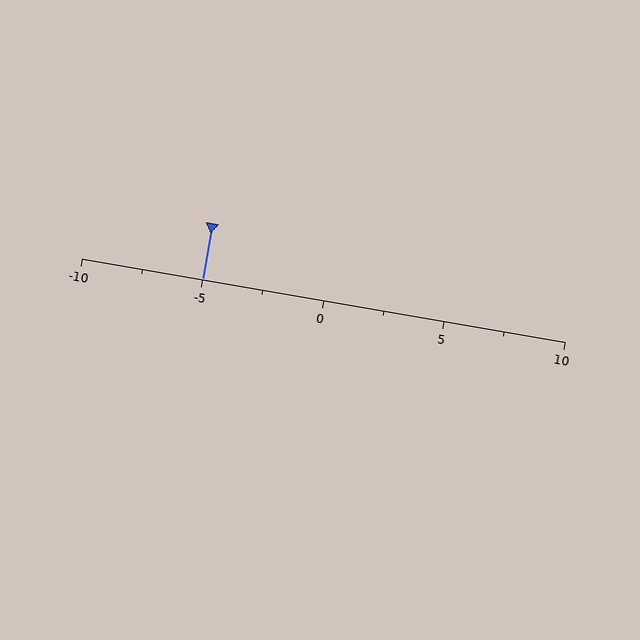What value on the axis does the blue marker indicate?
The marker indicates approximately -5.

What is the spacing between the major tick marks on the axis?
The major ticks are spaced 5 apart.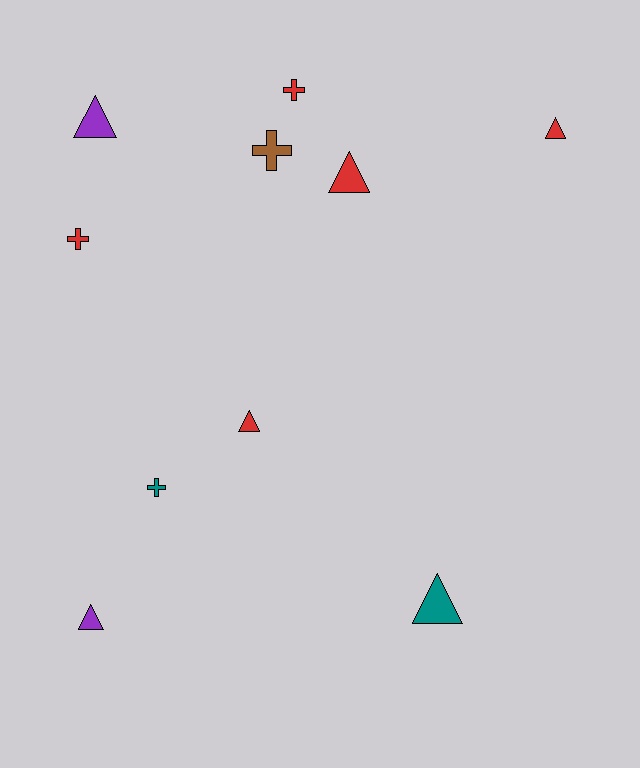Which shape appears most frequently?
Triangle, with 6 objects.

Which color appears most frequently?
Red, with 5 objects.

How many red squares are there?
There are no red squares.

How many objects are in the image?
There are 10 objects.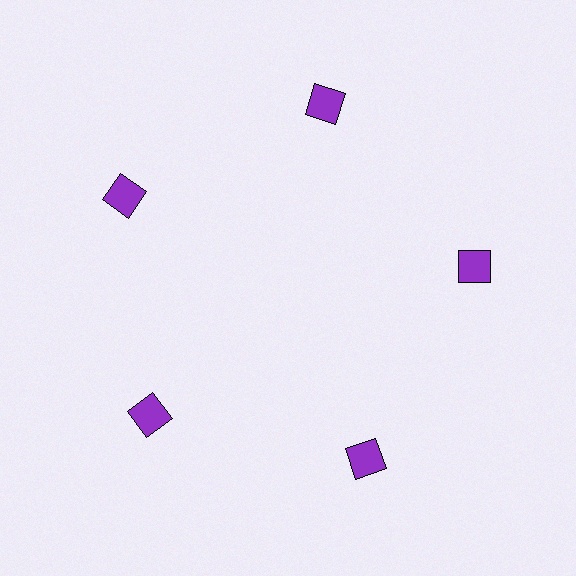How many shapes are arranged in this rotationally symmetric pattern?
There are 5 shapes, arranged in 5 groups of 1.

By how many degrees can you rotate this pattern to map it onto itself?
The pattern maps onto itself every 72 degrees of rotation.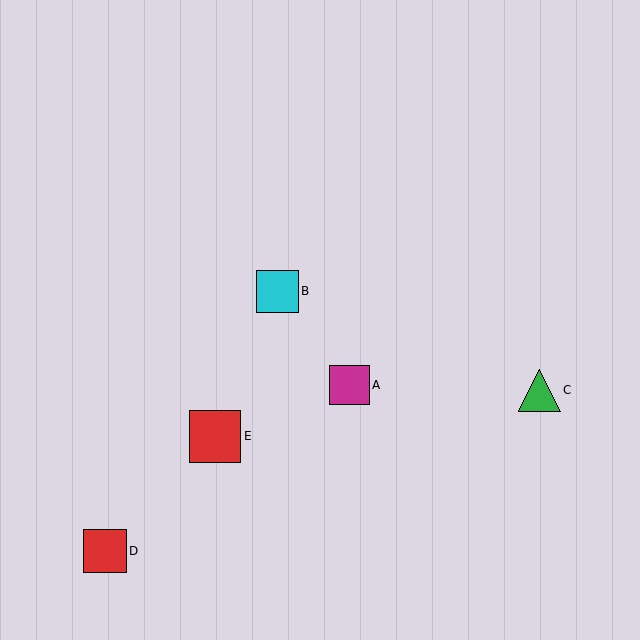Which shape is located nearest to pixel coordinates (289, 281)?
The cyan square (labeled B) at (277, 291) is nearest to that location.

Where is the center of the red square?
The center of the red square is at (215, 436).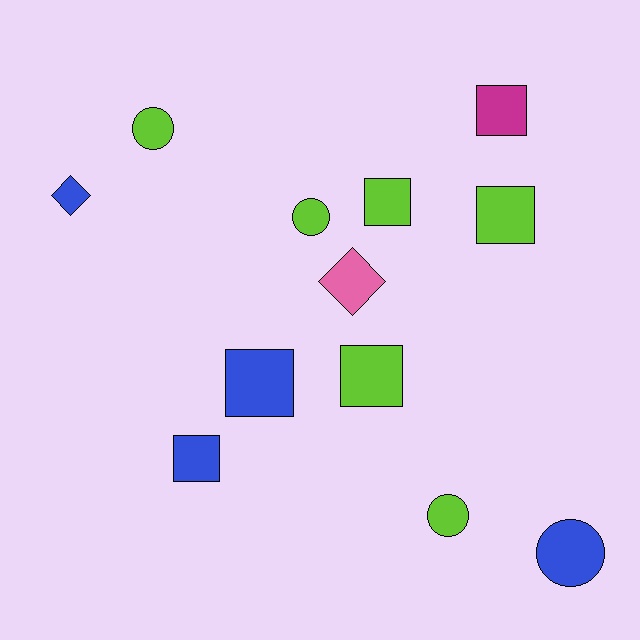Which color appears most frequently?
Lime, with 6 objects.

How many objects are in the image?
There are 12 objects.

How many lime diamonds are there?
There are no lime diamonds.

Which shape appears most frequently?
Square, with 6 objects.